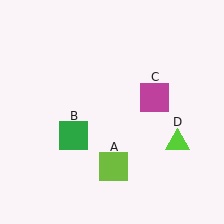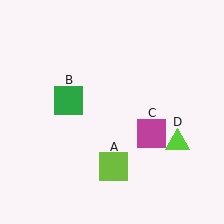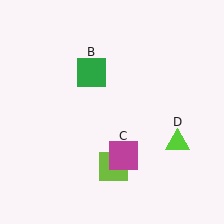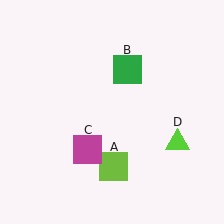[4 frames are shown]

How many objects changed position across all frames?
2 objects changed position: green square (object B), magenta square (object C).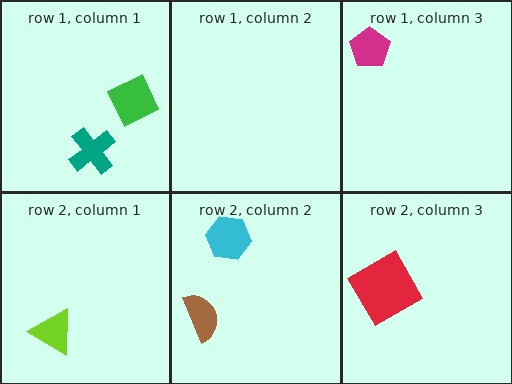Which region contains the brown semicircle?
The row 2, column 2 region.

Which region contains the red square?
The row 2, column 3 region.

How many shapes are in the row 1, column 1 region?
2.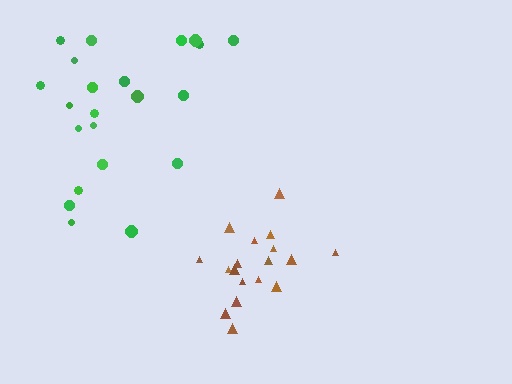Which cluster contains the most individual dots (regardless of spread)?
Green (22).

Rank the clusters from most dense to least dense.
brown, green.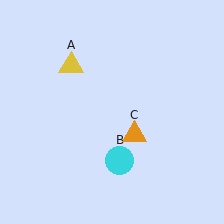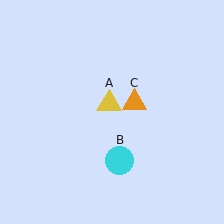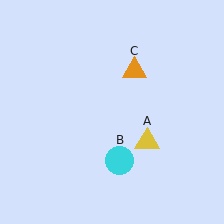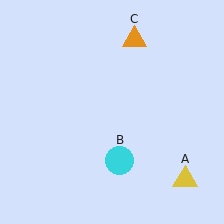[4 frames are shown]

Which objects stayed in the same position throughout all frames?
Cyan circle (object B) remained stationary.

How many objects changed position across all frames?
2 objects changed position: yellow triangle (object A), orange triangle (object C).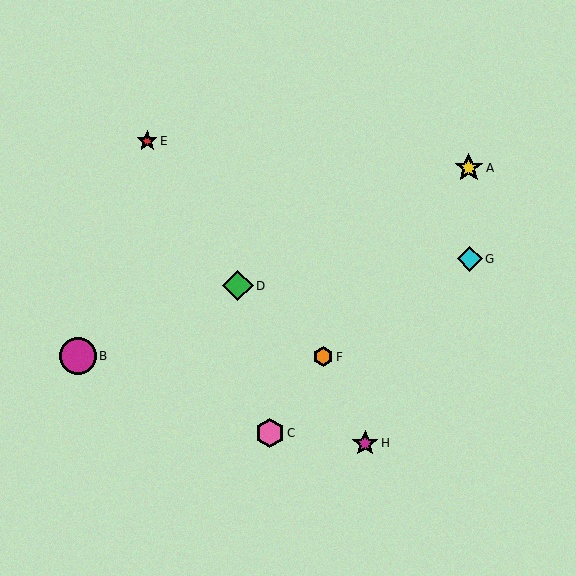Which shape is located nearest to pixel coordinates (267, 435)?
The pink hexagon (labeled C) at (270, 433) is nearest to that location.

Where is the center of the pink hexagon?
The center of the pink hexagon is at (270, 433).